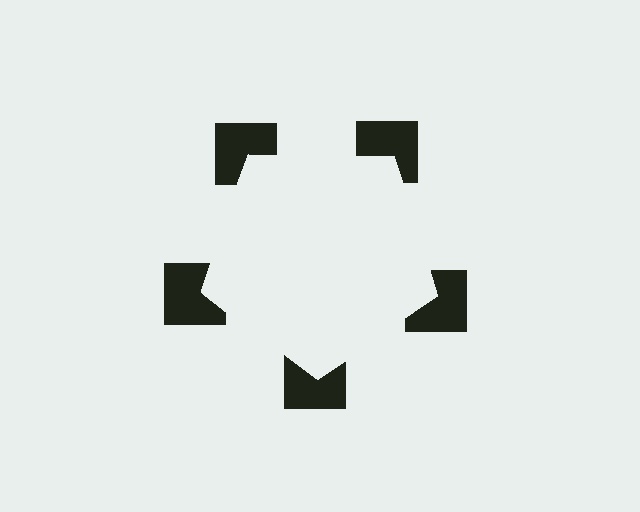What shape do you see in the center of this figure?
An illusory pentagon — its edges are inferred from the aligned wedge cuts in the notched squares, not physically drawn.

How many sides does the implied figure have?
5 sides.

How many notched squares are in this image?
There are 5 — one at each vertex of the illusory pentagon.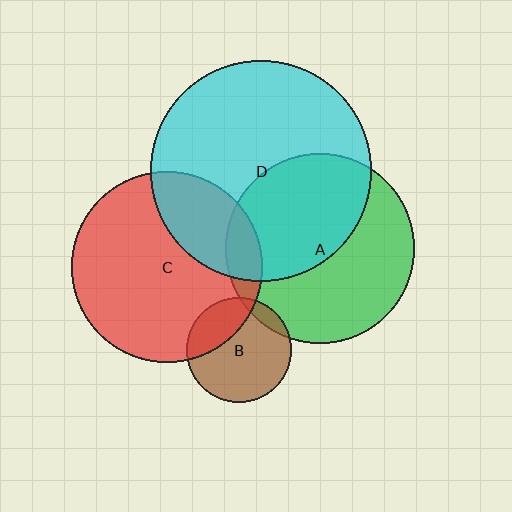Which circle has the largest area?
Circle D (cyan).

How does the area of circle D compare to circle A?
Approximately 1.4 times.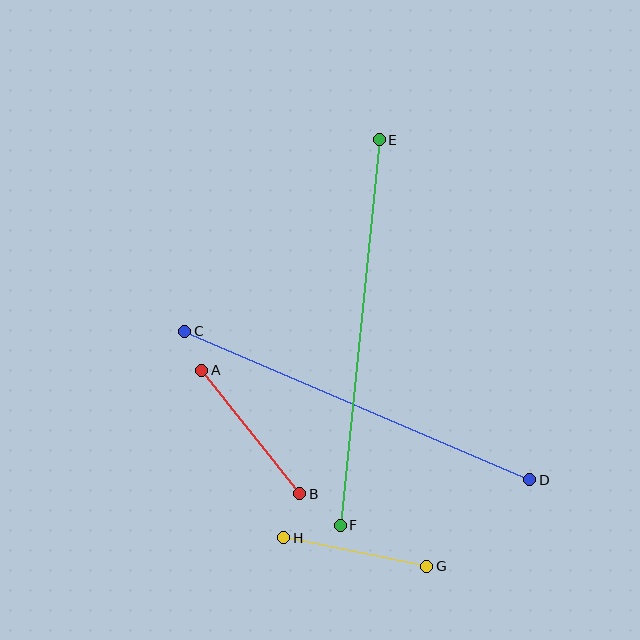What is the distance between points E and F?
The distance is approximately 388 pixels.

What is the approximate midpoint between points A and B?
The midpoint is at approximately (251, 432) pixels.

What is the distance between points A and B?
The distance is approximately 157 pixels.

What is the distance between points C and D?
The distance is approximately 375 pixels.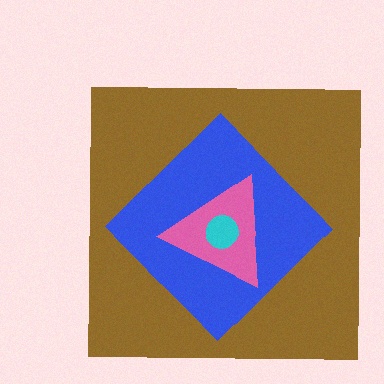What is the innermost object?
The cyan circle.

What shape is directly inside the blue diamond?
The pink triangle.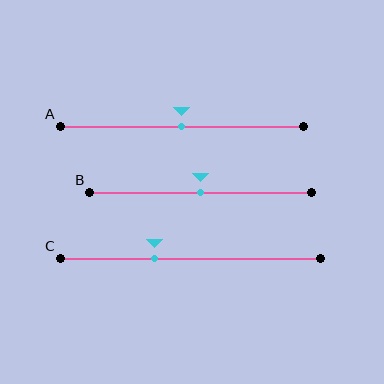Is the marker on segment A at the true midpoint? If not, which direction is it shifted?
Yes, the marker on segment A is at the true midpoint.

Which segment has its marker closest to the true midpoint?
Segment A has its marker closest to the true midpoint.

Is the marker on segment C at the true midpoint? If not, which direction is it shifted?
No, the marker on segment C is shifted to the left by about 14% of the segment length.